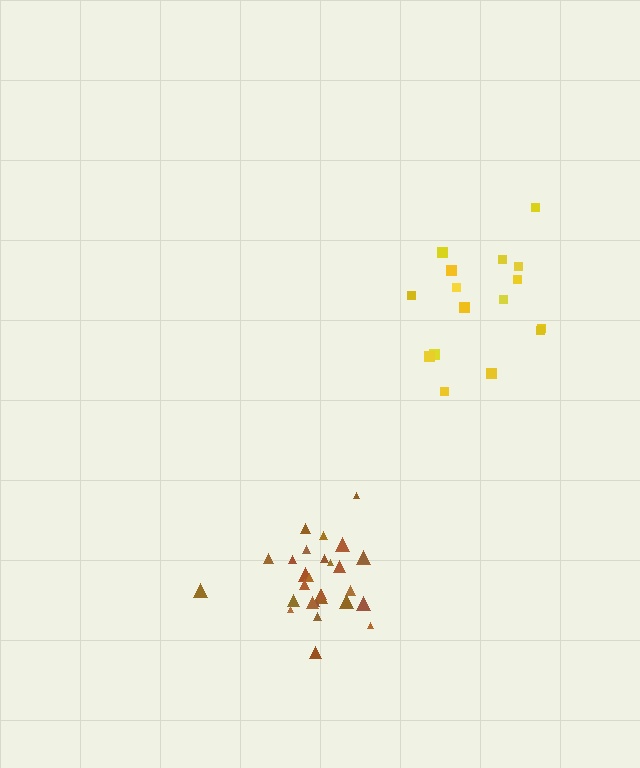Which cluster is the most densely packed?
Brown.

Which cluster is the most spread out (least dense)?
Yellow.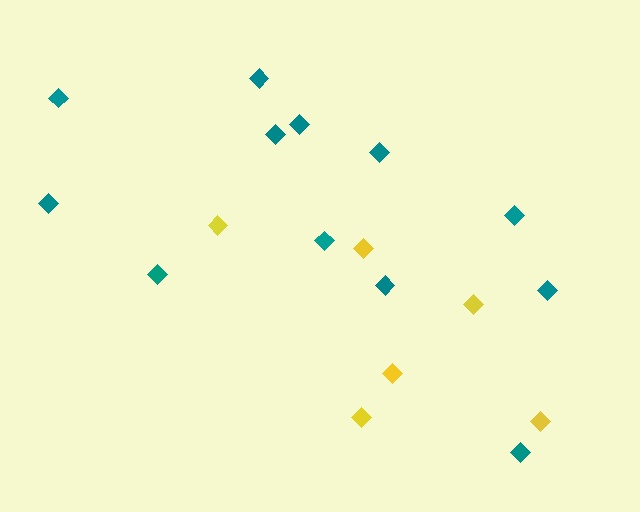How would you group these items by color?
There are 2 groups: one group of teal diamonds (12) and one group of yellow diamonds (6).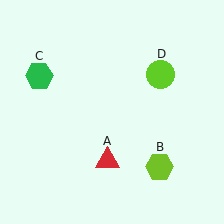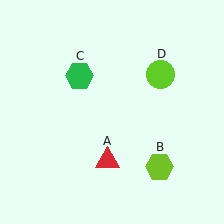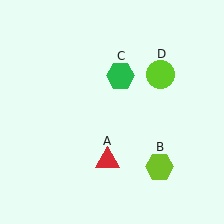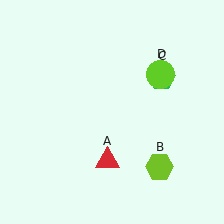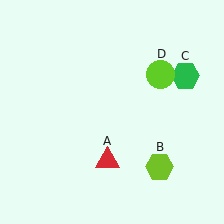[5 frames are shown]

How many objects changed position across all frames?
1 object changed position: green hexagon (object C).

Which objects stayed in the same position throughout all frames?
Red triangle (object A) and lime hexagon (object B) and lime circle (object D) remained stationary.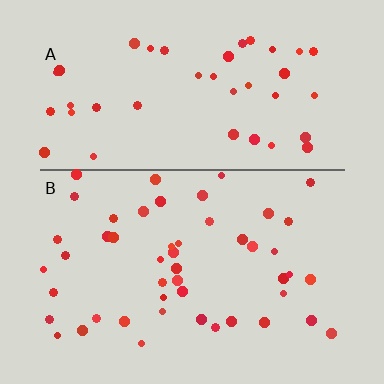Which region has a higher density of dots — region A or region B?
B (the bottom).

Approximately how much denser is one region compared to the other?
Approximately 1.1× — region B over region A.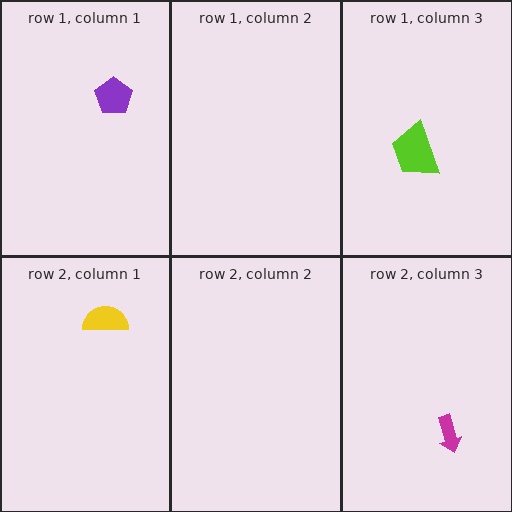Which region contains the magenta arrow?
The row 2, column 3 region.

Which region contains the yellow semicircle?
The row 2, column 1 region.